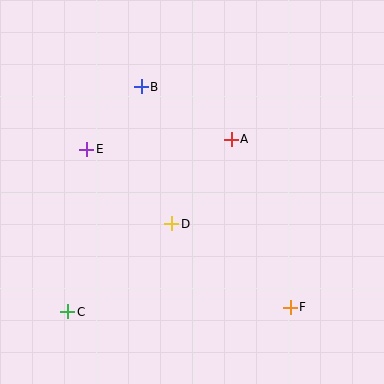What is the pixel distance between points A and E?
The distance between A and E is 145 pixels.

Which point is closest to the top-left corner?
Point B is closest to the top-left corner.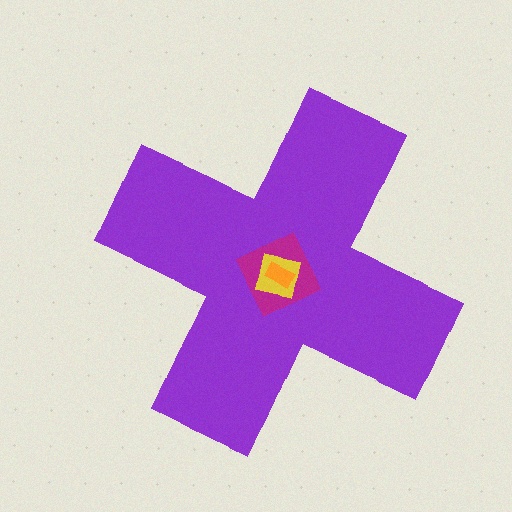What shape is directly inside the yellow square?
The orange rectangle.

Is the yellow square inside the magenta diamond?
Yes.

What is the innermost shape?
The orange rectangle.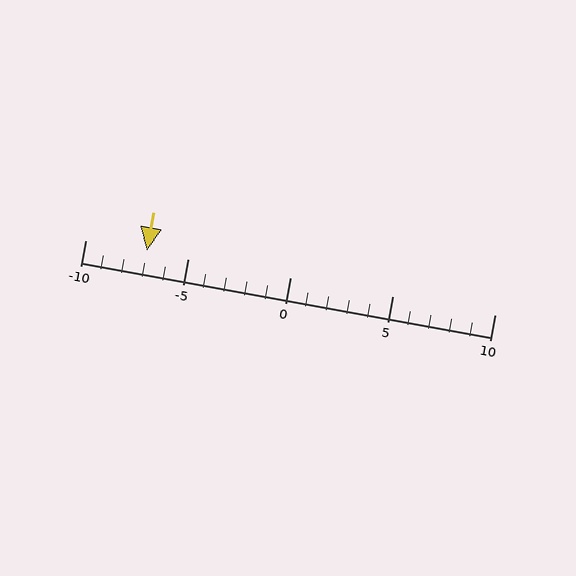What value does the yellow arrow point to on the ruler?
The yellow arrow points to approximately -7.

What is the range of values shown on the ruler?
The ruler shows values from -10 to 10.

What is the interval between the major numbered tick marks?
The major tick marks are spaced 5 units apart.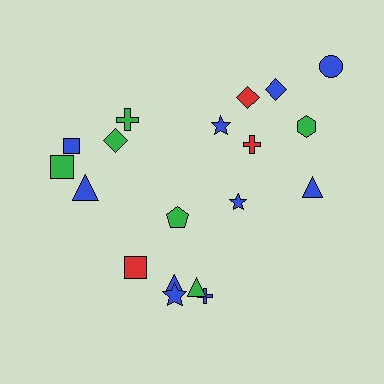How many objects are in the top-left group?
There are 5 objects.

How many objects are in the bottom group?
There are 6 objects.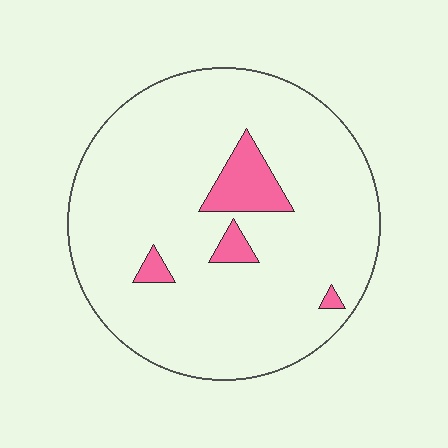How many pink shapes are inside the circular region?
4.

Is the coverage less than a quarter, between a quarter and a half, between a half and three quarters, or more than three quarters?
Less than a quarter.